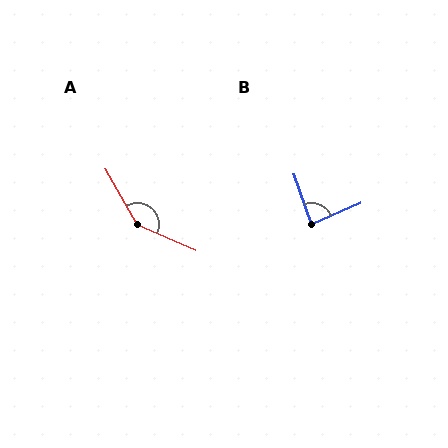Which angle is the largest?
A, at approximately 143 degrees.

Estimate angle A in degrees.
Approximately 143 degrees.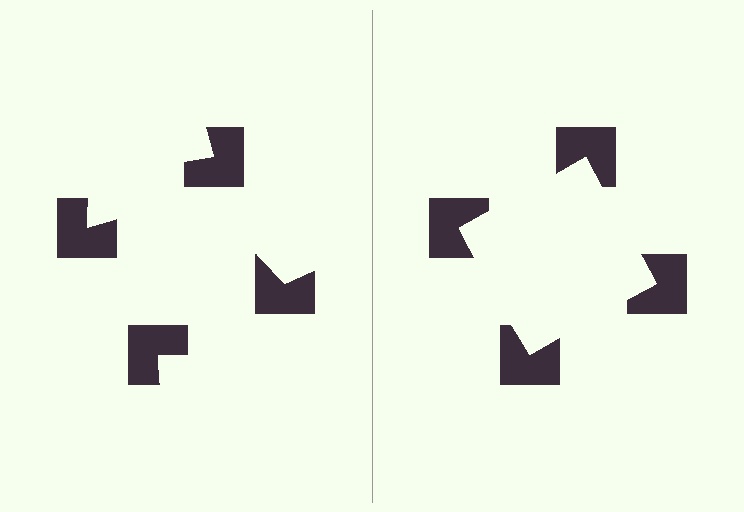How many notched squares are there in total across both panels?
8 — 4 on each side.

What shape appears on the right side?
An illusory square.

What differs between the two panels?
The notched squares are positioned identically on both sides; only the wedge orientations differ. On the right they align to a square; on the left they are misaligned.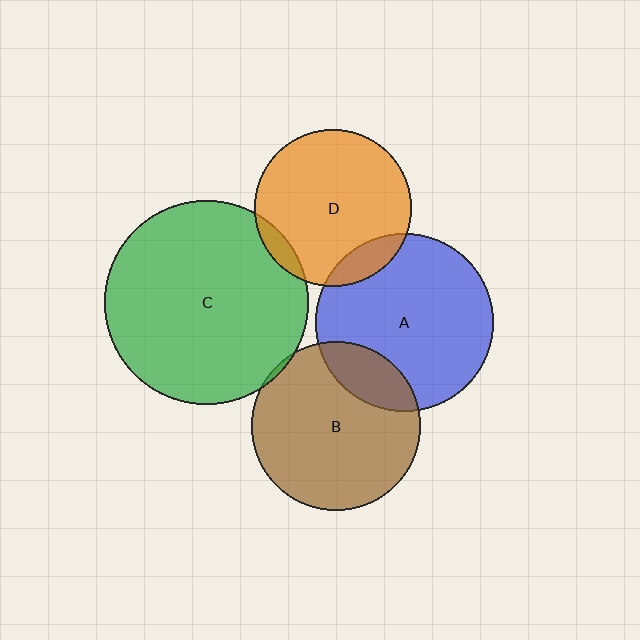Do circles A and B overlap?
Yes.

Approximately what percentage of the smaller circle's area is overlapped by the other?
Approximately 20%.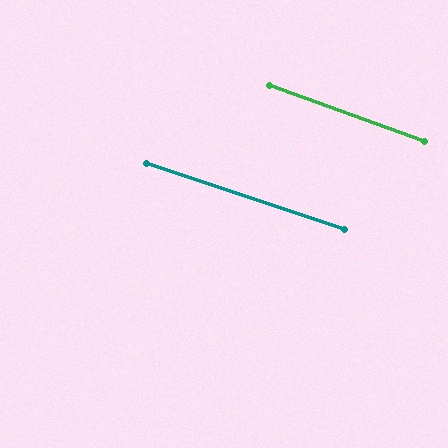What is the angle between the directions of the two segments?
Approximately 2 degrees.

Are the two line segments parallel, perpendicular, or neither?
Parallel — their directions differ by only 1.6°.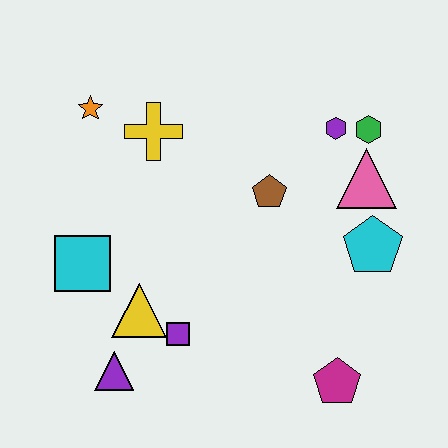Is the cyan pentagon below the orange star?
Yes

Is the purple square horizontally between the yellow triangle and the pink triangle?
Yes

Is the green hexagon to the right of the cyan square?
Yes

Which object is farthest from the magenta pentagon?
The orange star is farthest from the magenta pentagon.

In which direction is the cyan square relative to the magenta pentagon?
The cyan square is to the left of the magenta pentagon.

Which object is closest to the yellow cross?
The orange star is closest to the yellow cross.